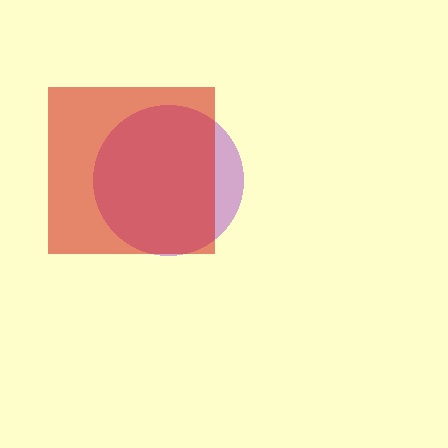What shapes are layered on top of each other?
The layered shapes are: a purple circle, a red square.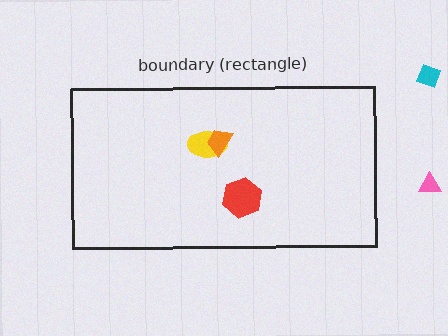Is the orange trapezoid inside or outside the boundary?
Inside.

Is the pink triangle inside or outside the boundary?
Outside.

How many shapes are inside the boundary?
3 inside, 2 outside.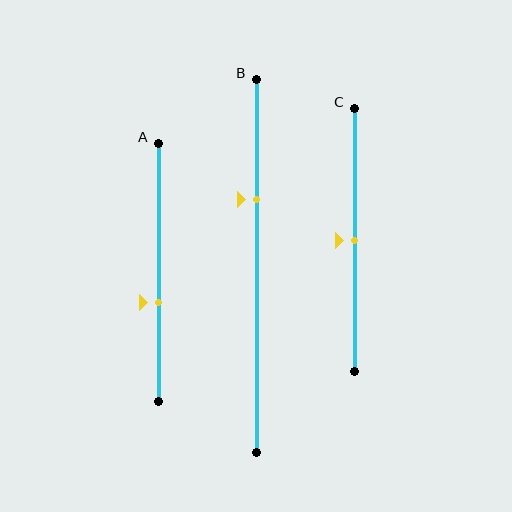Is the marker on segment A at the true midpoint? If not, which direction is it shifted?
No, the marker on segment A is shifted downward by about 11% of the segment length.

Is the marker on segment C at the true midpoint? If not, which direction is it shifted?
Yes, the marker on segment C is at the true midpoint.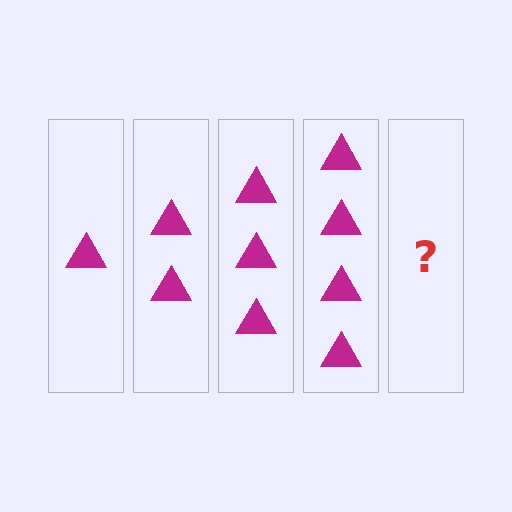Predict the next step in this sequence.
The next step is 5 triangles.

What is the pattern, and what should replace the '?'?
The pattern is that each step adds one more triangle. The '?' should be 5 triangles.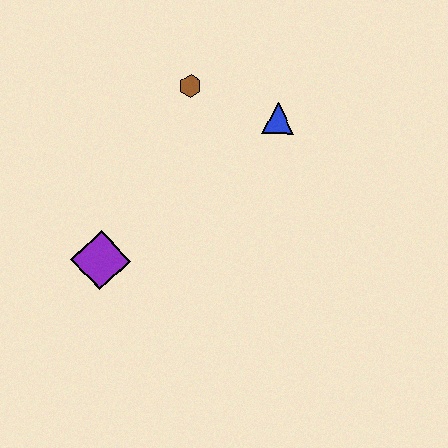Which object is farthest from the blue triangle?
The purple diamond is farthest from the blue triangle.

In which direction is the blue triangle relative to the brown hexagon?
The blue triangle is to the right of the brown hexagon.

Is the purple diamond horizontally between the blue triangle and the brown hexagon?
No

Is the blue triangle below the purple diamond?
No